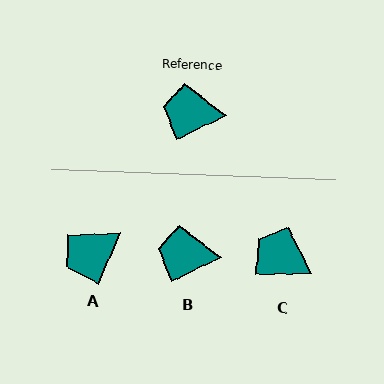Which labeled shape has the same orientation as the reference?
B.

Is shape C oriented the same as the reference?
No, it is off by about 25 degrees.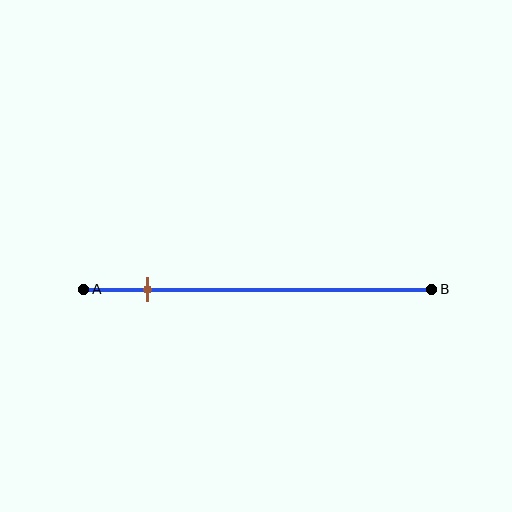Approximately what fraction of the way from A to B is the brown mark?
The brown mark is approximately 20% of the way from A to B.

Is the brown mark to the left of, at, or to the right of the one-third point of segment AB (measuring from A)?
The brown mark is to the left of the one-third point of segment AB.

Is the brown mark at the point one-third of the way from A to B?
No, the mark is at about 20% from A, not at the 33% one-third point.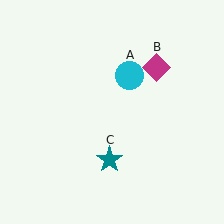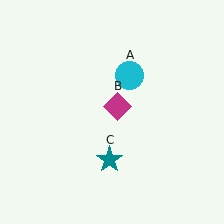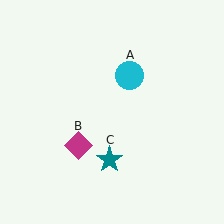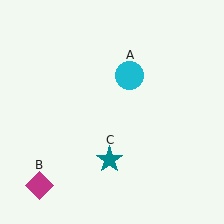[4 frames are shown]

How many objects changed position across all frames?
1 object changed position: magenta diamond (object B).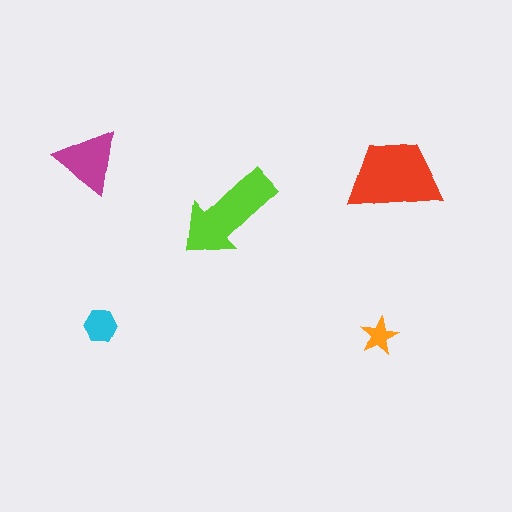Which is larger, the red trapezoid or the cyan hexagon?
The red trapezoid.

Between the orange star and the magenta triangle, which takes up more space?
The magenta triangle.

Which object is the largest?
The red trapezoid.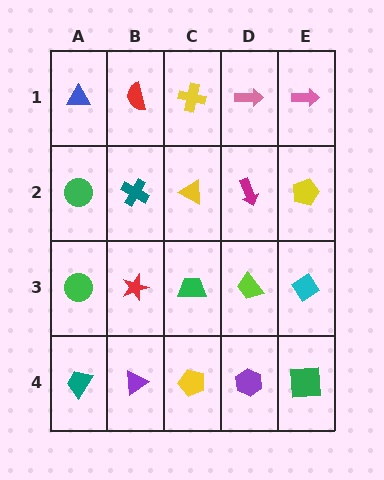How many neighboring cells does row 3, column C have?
4.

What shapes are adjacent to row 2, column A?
A blue triangle (row 1, column A), a green circle (row 3, column A), a teal cross (row 2, column B).